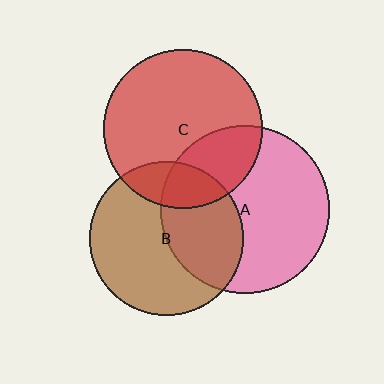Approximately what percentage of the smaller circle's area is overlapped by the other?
Approximately 30%.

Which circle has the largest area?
Circle A (pink).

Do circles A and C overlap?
Yes.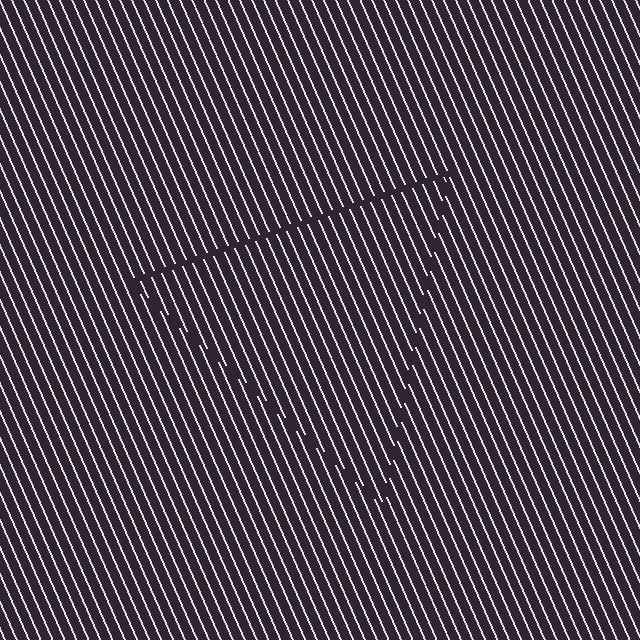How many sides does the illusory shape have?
3 sides — the line-ends trace a triangle.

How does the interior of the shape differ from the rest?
The interior of the shape contains the same grating, shifted by half a period — the contour is defined by the phase discontinuity where line-ends from the inner and outer gratings abut.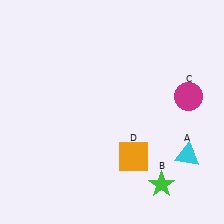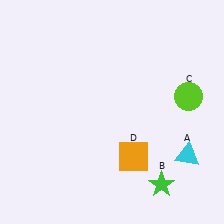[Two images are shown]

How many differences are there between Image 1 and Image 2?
There is 1 difference between the two images.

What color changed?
The circle (C) changed from magenta in Image 1 to lime in Image 2.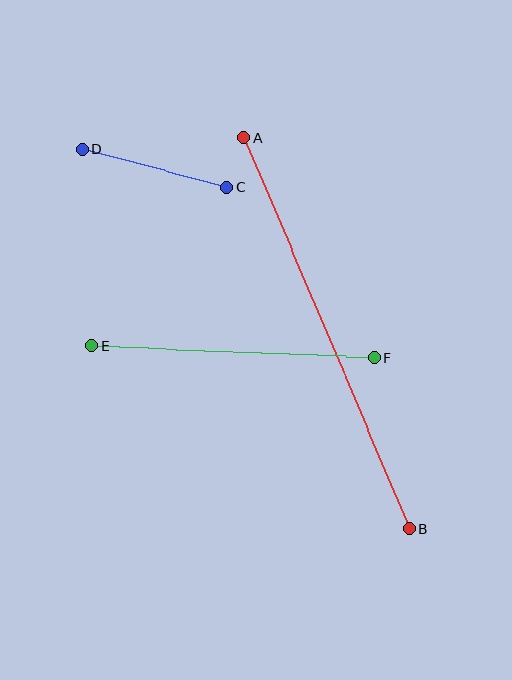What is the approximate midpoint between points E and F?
The midpoint is at approximately (233, 352) pixels.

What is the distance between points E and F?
The distance is approximately 283 pixels.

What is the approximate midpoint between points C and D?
The midpoint is at approximately (155, 168) pixels.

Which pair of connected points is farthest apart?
Points A and B are farthest apart.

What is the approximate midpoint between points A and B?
The midpoint is at approximately (327, 333) pixels.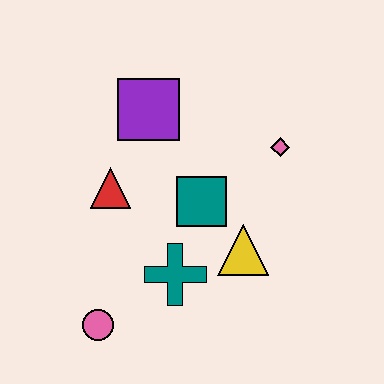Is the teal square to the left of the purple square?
No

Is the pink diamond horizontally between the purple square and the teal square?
No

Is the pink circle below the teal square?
Yes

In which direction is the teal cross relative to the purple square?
The teal cross is below the purple square.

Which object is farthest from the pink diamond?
The pink circle is farthest from the pink diamond.